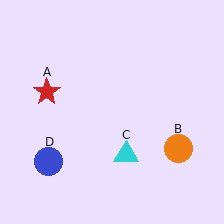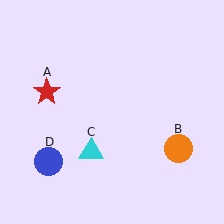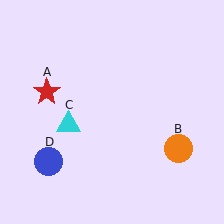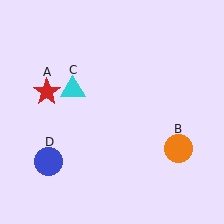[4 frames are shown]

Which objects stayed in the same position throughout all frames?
Red star (object A) and orange circle (object B) and blue circle (object D) remained stationary.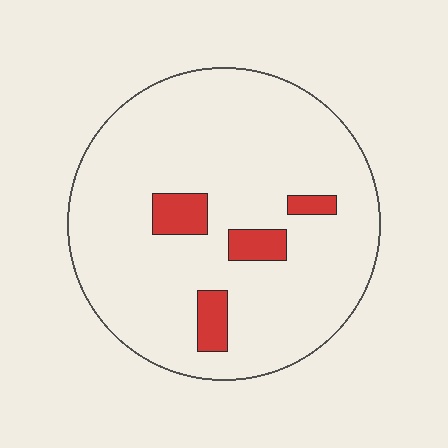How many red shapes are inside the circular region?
4.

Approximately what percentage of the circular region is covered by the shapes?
Approximately 10%.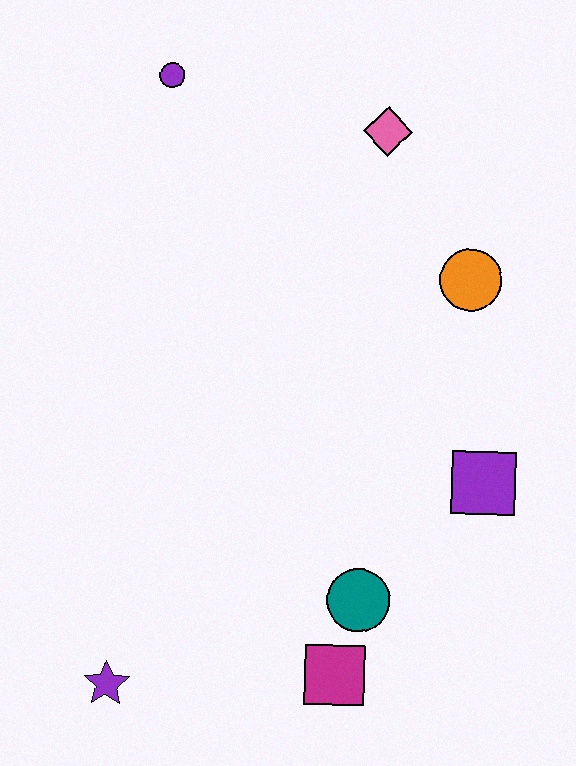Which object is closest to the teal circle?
The magenta square is closest to the teal circle.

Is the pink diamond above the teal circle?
Yes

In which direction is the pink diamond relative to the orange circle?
The pink diamond is above the orange circle.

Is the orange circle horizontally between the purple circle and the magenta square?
No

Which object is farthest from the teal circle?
The purple circle is farthest from the teal circle.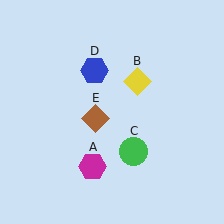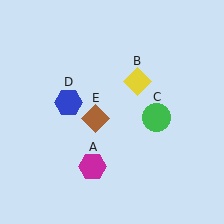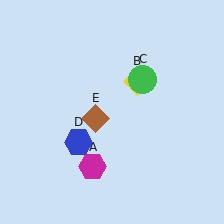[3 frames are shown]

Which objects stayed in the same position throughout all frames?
Magenta hexagon (object A) and yellow diamond (object B) and brown diamond (object E) remained stationary.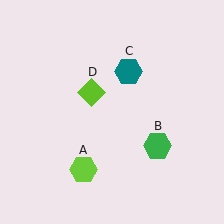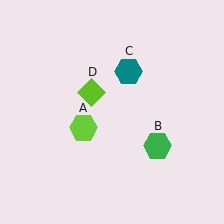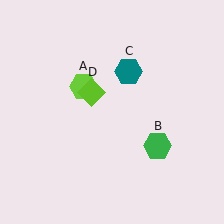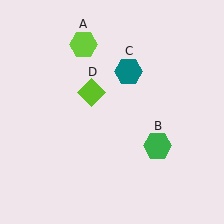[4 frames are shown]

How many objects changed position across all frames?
1 object changed position: lime hexagon (object A).